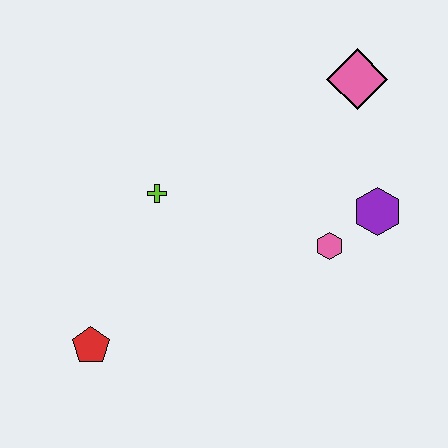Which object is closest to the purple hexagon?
The pink hexagon is closest to the purple hexagon.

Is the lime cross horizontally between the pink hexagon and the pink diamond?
No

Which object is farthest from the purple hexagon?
The red pentagon is farthest from the purple hexagon.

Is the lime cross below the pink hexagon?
No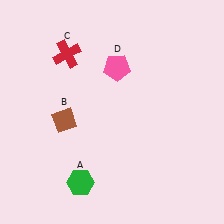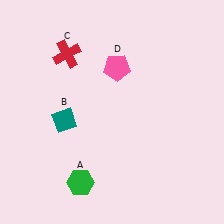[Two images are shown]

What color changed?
The diamond (B) changed from brown in Image 1 to teal in Image 2.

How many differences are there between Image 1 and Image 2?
There is 1 difference between the two images.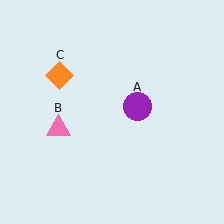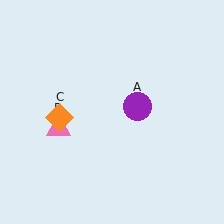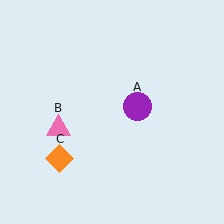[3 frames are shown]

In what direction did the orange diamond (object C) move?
The orange diamond (object C) moved down.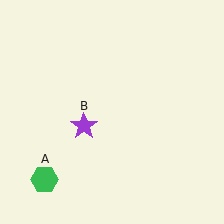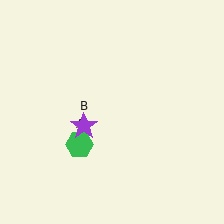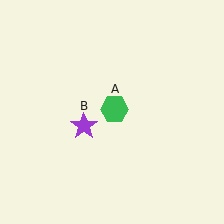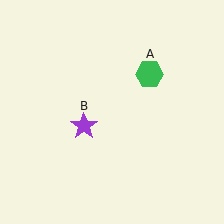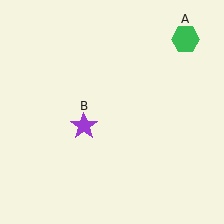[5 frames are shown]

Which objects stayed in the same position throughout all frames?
Purple star (object B) remained stationary.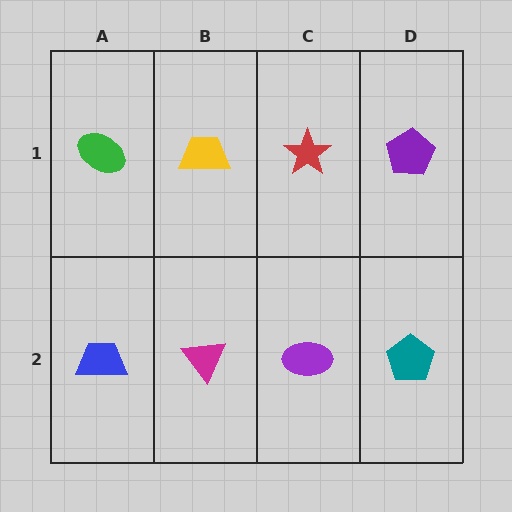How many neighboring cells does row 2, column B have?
3.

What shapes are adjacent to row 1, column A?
A blue trapezoid (row 2, column A), a yellow trapezoid (row 1, column B).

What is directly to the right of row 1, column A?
A yellow trapezoid.